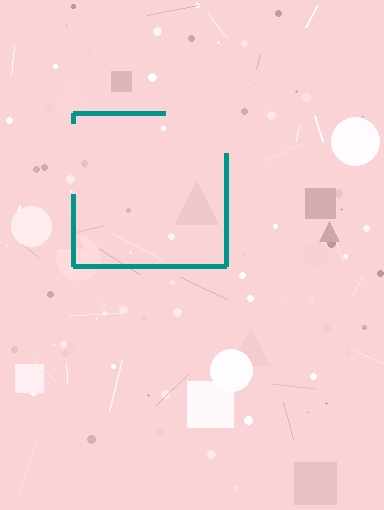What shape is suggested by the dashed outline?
The dashed outline suggests a square.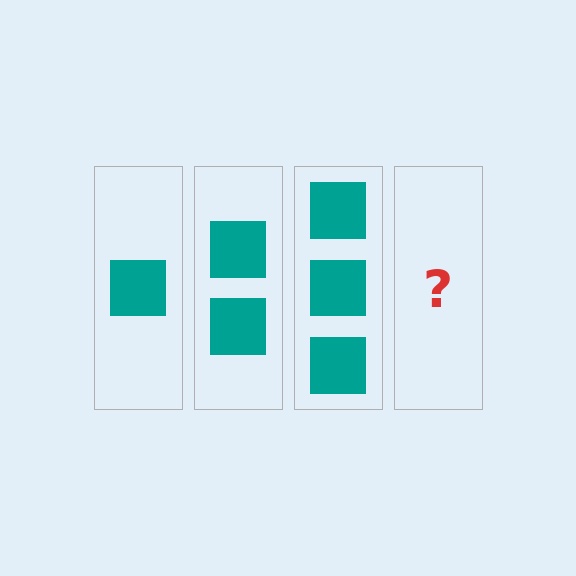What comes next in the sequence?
The next element should be 4 squares.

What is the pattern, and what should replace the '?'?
The pattern is that each step adds one more square. The '?' should be 4 squares.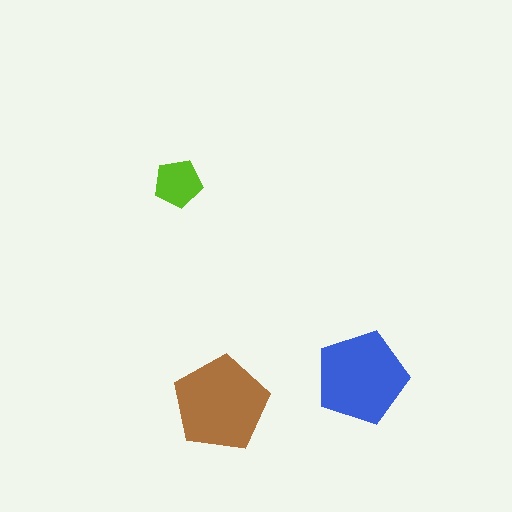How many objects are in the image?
There are 3 objects in the image.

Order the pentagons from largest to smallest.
the brown one, the blue one, the lime one.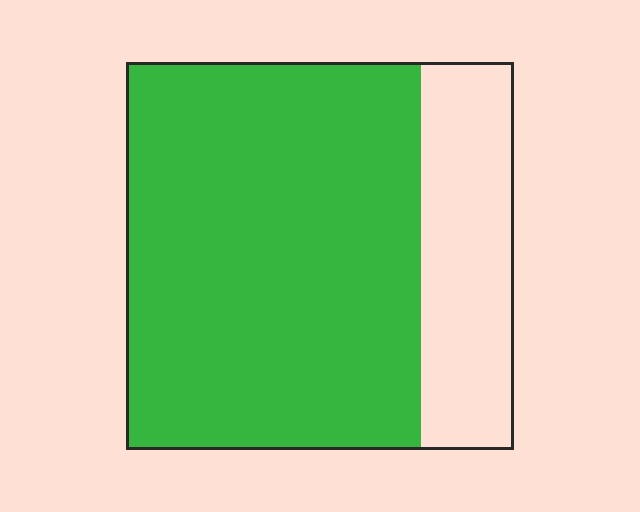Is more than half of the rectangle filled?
Yes.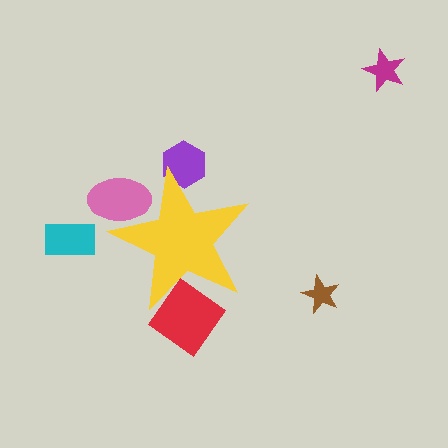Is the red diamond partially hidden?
Yes, the red diamond is partially hidden behind the yellow star.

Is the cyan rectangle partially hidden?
No, the cyan rectangle is fully visible.